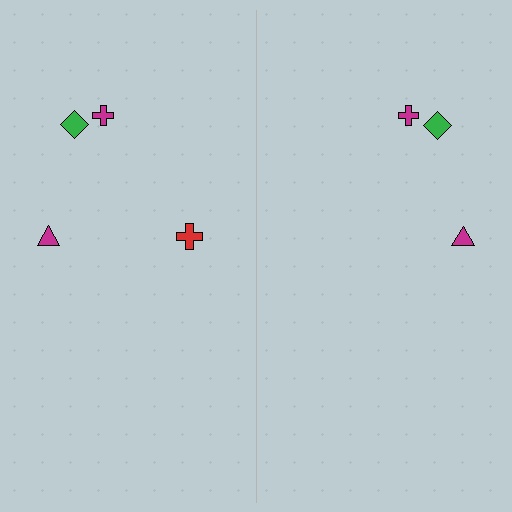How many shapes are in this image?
There are 7 shapes in this image.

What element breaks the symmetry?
A red cross is missing from the right side.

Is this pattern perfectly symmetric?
No, the pattern is not perfectly symmetric. A red cross is missing from the right side.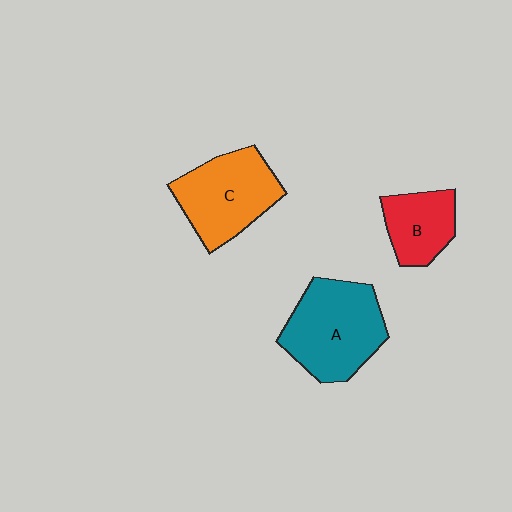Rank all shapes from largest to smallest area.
From largest to smallest: A (teal), C (orange), B (red).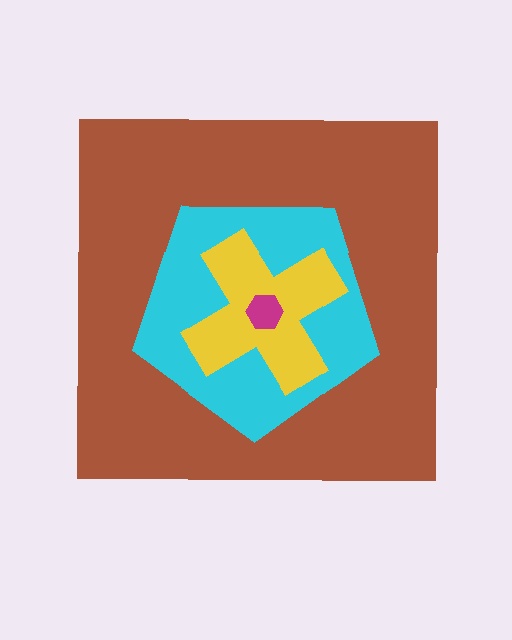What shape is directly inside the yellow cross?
The magenta hexagon.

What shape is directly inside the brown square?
The cyan pentagon.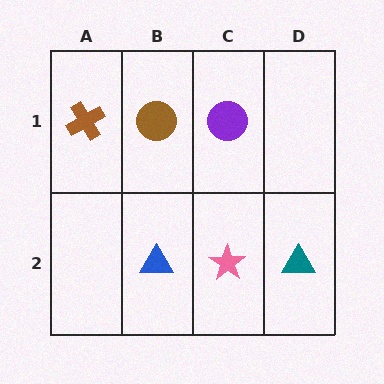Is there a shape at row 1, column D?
No, that cell is empty.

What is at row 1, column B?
A brown circle.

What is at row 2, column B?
A blue triangle.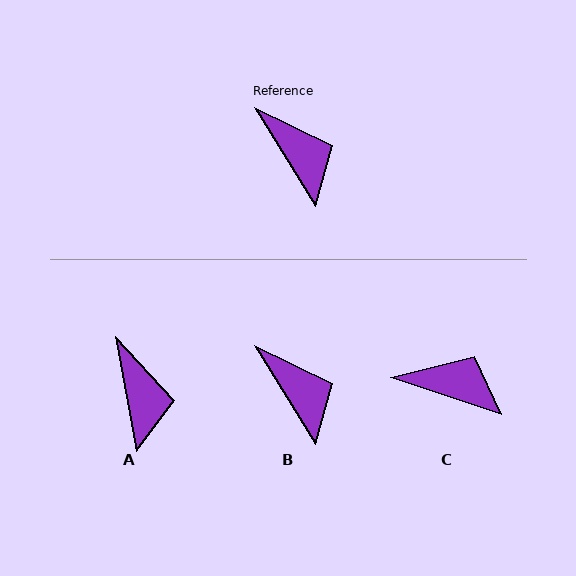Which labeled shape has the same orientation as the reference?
B.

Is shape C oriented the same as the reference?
No, it is off by about 40 degrees.